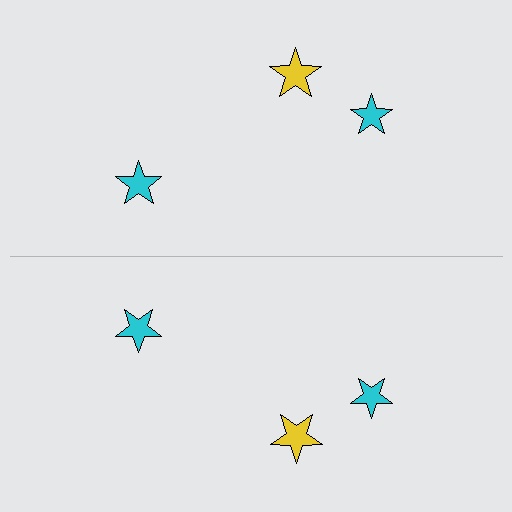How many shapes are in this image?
There are 6 shapes in this image.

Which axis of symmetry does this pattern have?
The pattern has a horizontal axis of symmetry running through the center of the image.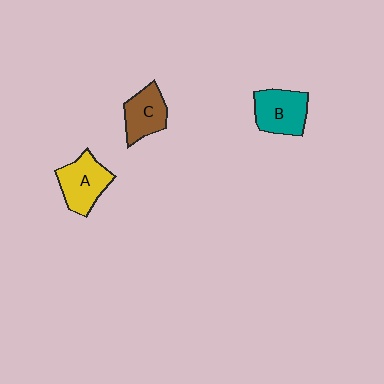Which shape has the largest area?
Shape A (yellow).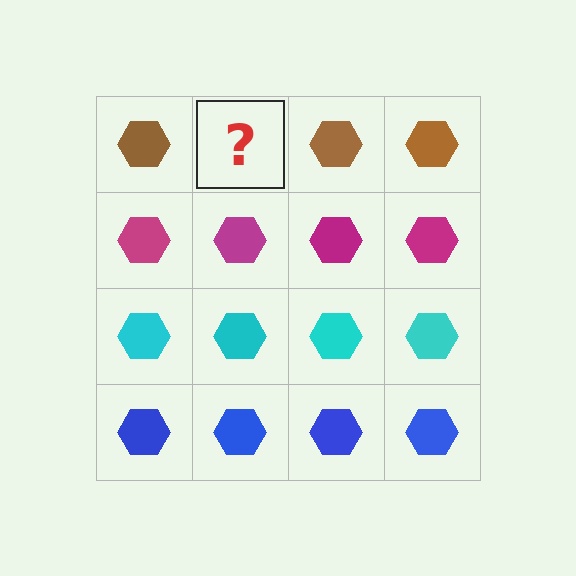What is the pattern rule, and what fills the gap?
The rule is that each row has a consistent color. The gap should be filled with a brown hexagon.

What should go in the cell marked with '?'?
The missing cell should contain a brown hexagon.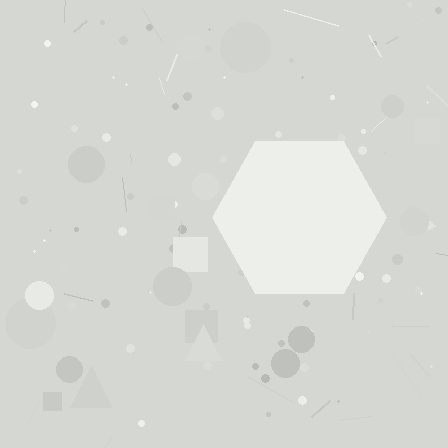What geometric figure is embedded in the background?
A hexagon is embedded in the background.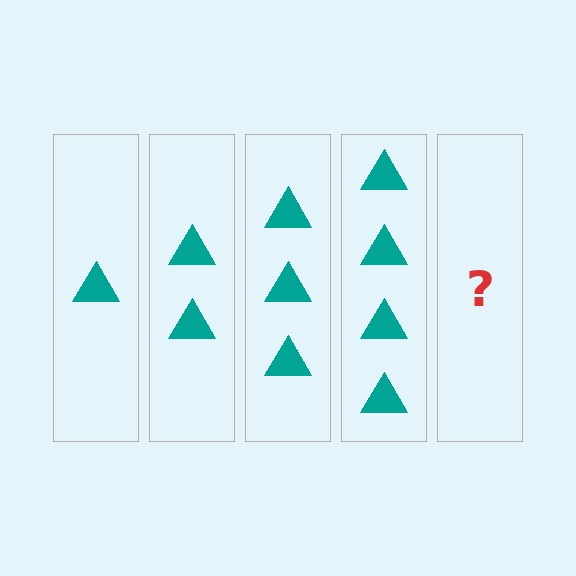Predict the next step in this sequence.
The next step is 5 triangles.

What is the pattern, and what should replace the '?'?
The pattern is that each step adds one more triangle. The '?' should be 5 triangles.